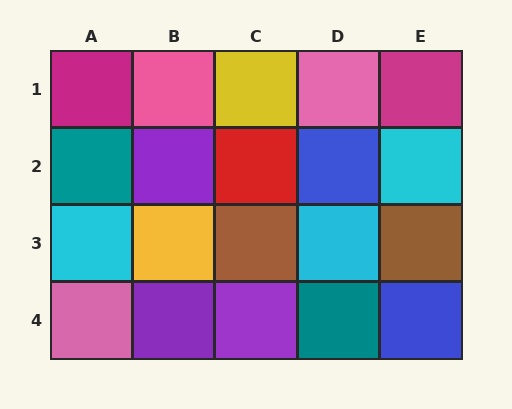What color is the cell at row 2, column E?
Cyan.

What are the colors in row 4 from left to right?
Pink, purple, purple, teal, blue.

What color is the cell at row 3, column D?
Cyan.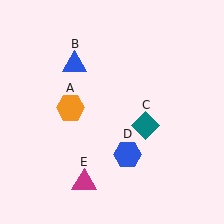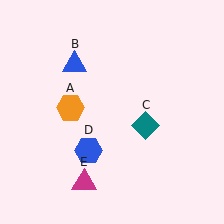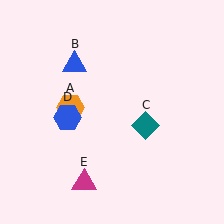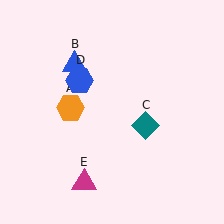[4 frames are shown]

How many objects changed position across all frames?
1 object changed position: blue hexagon (object D).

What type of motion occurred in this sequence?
The blue hexagon (object D) rotated clockwise around the center of the scene.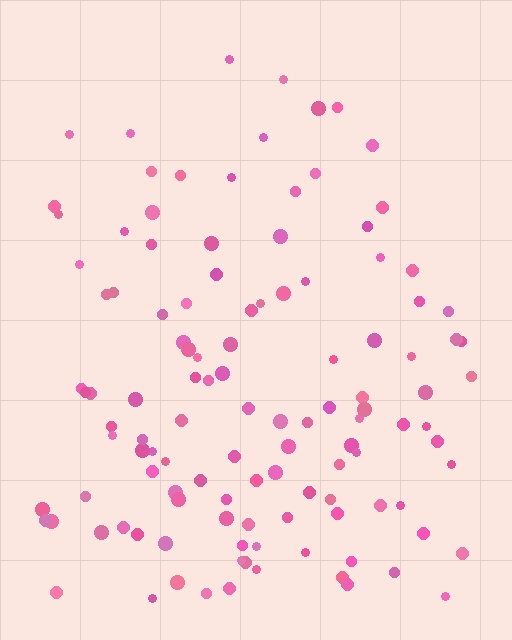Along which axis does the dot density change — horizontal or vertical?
Vertical.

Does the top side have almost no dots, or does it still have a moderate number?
Still a moderate number, just noticeably fewer than the bottom.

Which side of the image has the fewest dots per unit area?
The top.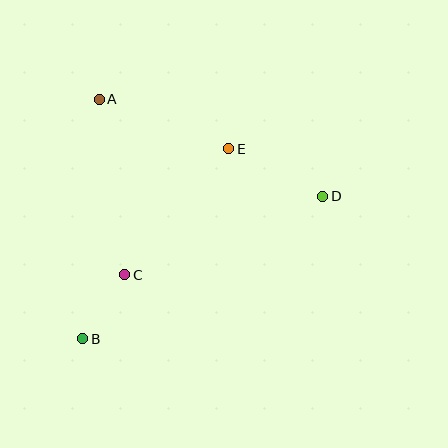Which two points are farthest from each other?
Points B and D are farthest from each other.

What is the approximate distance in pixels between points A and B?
The distance between A and B is approximately 240 pixels.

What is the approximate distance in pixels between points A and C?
The distance between A and C is approximately 177 pixels.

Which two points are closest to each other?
Points B and C are closest to each other.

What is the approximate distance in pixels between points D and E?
The distance between D and E is approximately 105 pixels.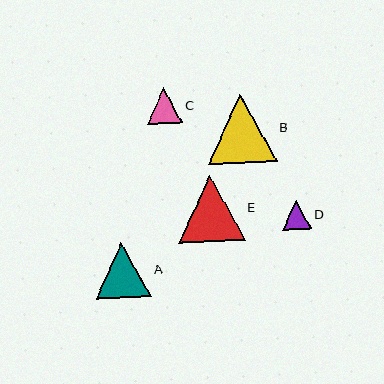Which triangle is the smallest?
Triangle D is the smallest with a size of approximately 29 pixels.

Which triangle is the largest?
Triangle B is the largest with a size of approximately 69 pixels.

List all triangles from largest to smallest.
From largest to smallest: B, E, A, C, D.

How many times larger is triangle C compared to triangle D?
Triangle C is approximately 1.2 times the size of triangle D.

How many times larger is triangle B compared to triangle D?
Triangle B is approximately 2.4 times the size of triangle D.